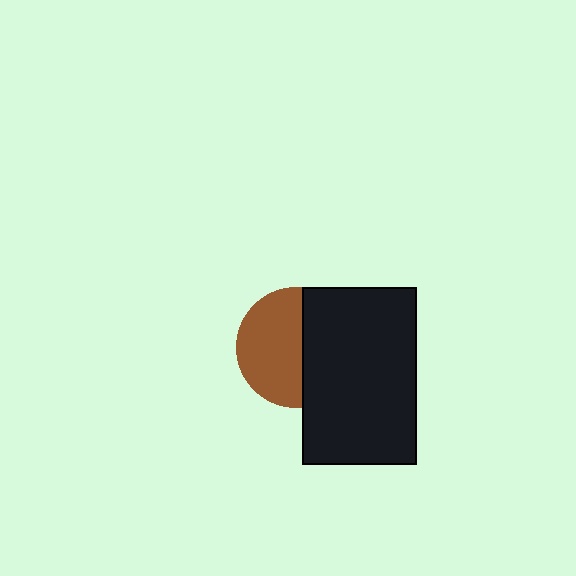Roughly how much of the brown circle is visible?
About half of it is visible (roughly 55%).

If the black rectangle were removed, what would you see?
You would see the complete brown circle.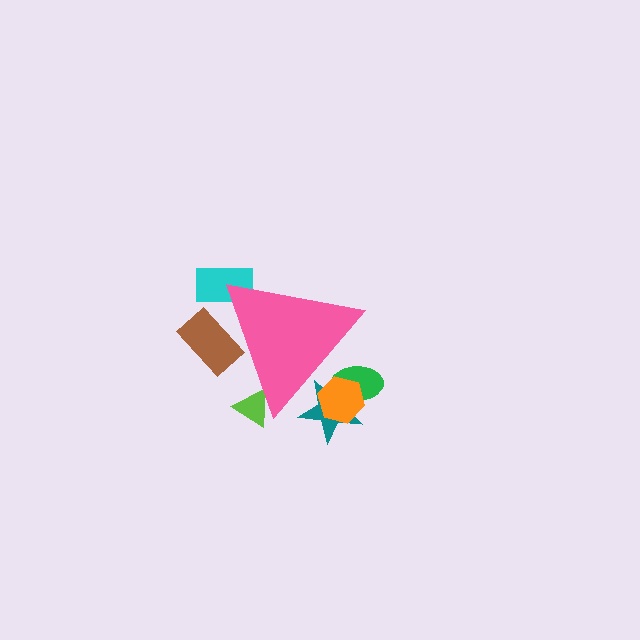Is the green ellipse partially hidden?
Yes, the green ellipse is partially hidden behind the pink triangle.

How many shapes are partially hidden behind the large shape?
6 shapes are partially hidden.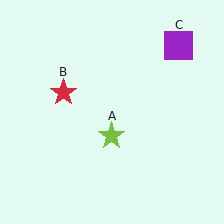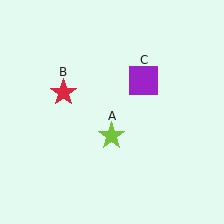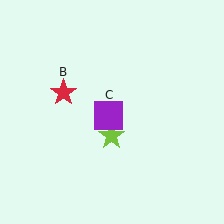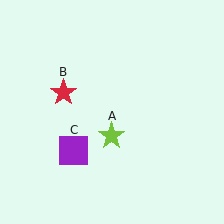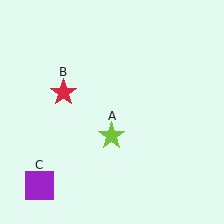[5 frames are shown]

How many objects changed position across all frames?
1 object changed position: purple square (object C).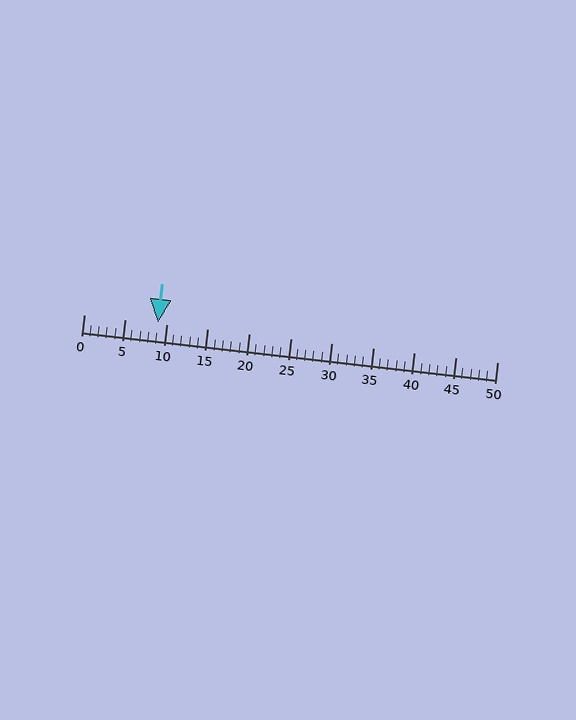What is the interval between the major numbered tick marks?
The major tick marks are spaced 5 units apart.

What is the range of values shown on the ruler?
The ruler shows values from 0 to 50.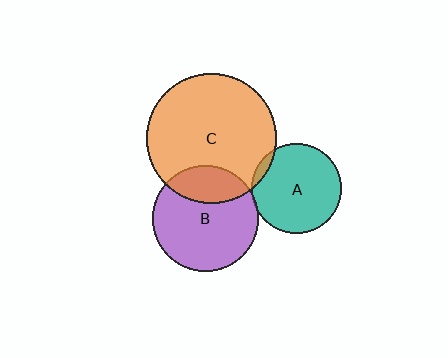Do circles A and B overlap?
Yes.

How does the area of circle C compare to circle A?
Approximately 2.1 times.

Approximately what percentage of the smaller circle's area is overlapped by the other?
Approximately 5%.